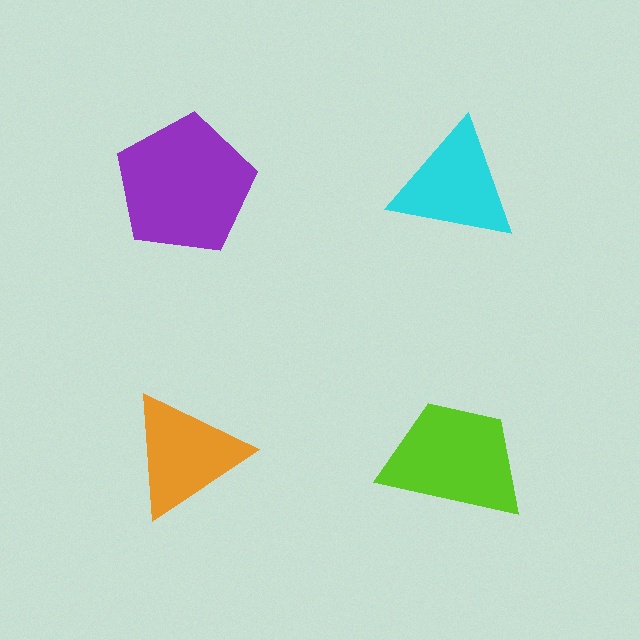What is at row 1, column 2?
A cyan triangle.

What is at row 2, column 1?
An orange triangle.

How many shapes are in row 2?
2 shapes.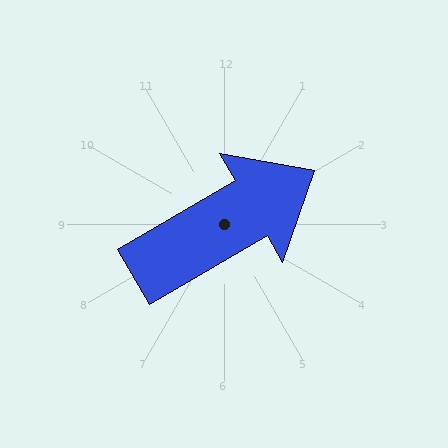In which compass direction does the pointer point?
Northeast.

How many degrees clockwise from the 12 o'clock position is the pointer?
Approximately 60 degrees.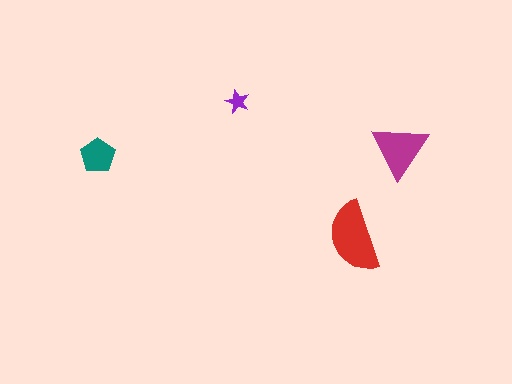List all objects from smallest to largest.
The purple star, the teal pentagon, the magenta triangle, the red semicircle.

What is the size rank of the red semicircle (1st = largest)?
1st.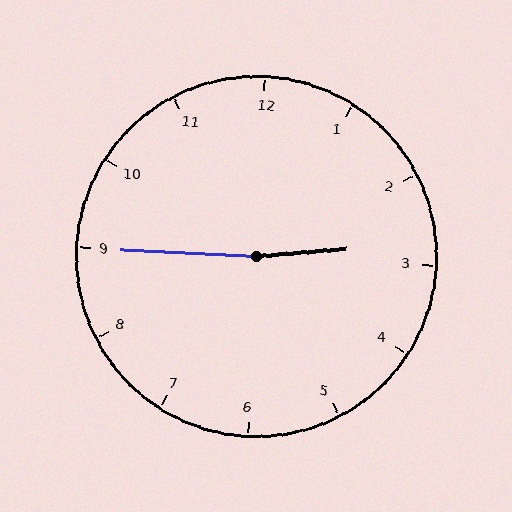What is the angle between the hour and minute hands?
Approximately 172 degrees.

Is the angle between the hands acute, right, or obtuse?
It is obtuse.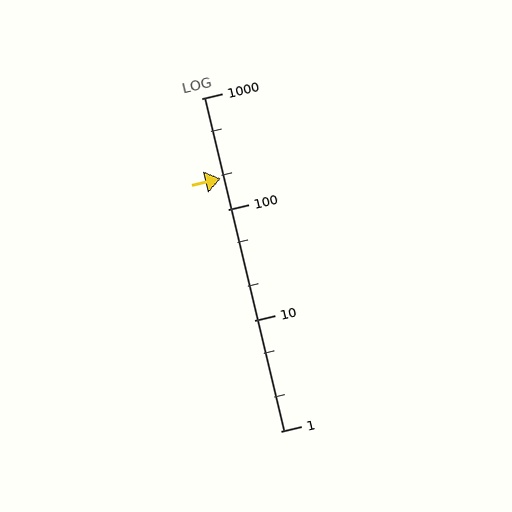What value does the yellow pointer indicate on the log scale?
The pointer indicates approximately 190.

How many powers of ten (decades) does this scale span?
The scale spans 3 decades, from 1 to 1000.